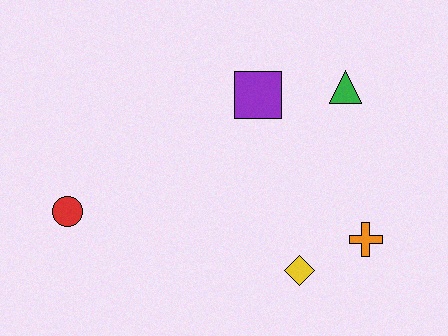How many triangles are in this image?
There is 1 triangle.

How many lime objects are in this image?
There are no lime objects.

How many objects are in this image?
There are 5 objects.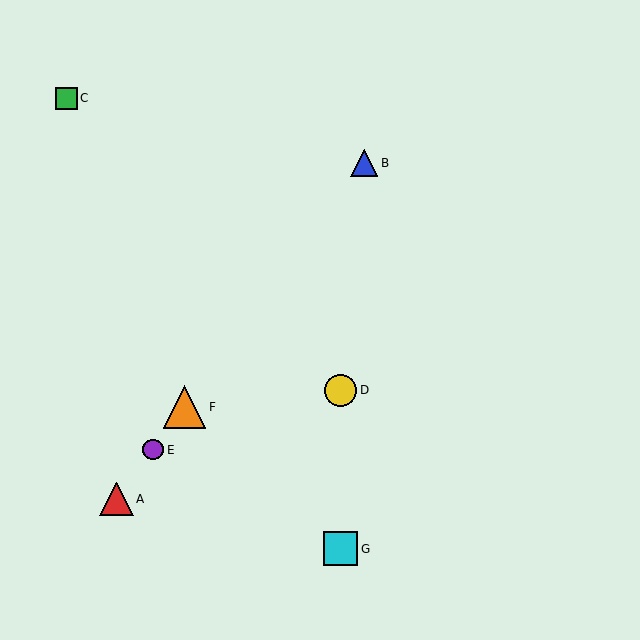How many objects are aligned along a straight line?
4 objects (A, B, E, F) are aligned along a straight line.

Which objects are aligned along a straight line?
Objects A, B, E, F are aligned along a straight line.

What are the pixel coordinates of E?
Object E is at (153, 450).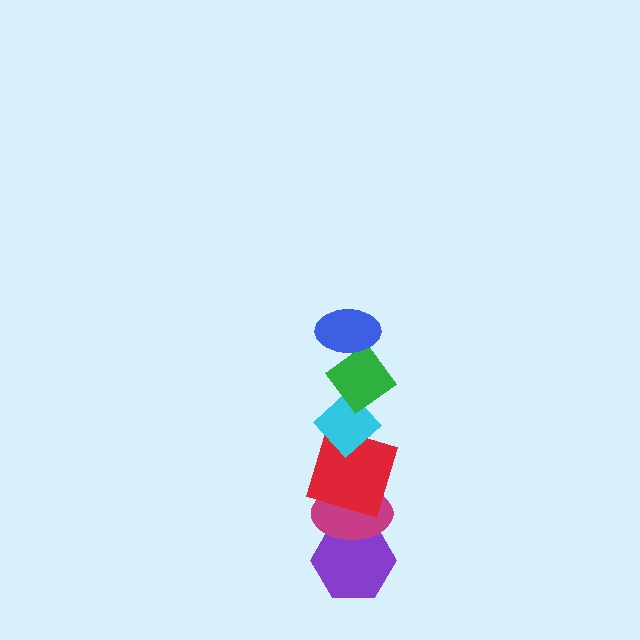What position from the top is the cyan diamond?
The cyan diamond is 3rd from the top.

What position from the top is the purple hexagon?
The purple hexagon is 6th from the top.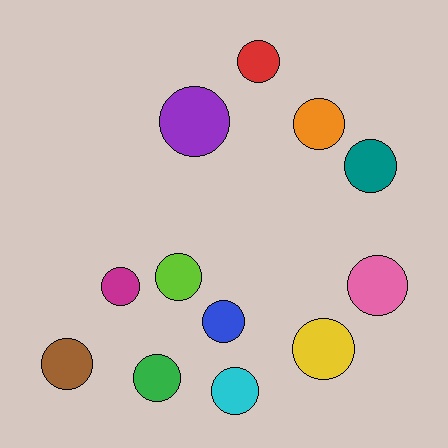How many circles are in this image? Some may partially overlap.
There are 12 circles.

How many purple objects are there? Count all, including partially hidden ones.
There is 1 purple object.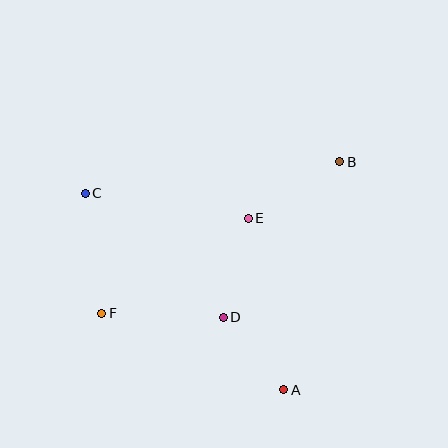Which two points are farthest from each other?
Points B and F are farthest from each other.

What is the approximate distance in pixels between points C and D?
The distance between C and D is approximately 186 pixels.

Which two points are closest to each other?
Points A and D are closest to each other.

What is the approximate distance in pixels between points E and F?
The distance between E and F is approximately 175 pixels.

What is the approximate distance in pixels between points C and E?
The distance between C and E is approximately 165 pixels.